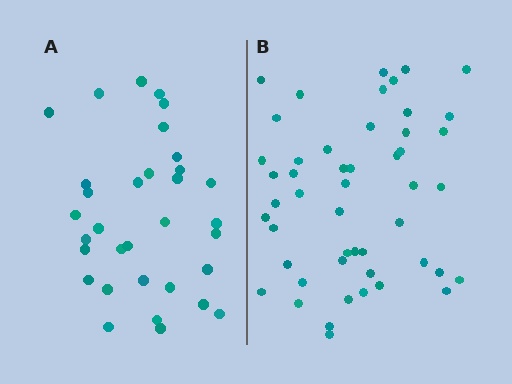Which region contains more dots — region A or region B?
Region B (the right region) has more dots.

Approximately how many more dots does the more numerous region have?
Region B has approximately 15 more dots than region A.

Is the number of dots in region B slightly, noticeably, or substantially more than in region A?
Region B has substantially more. The ratio is roughly 1.5 to 1.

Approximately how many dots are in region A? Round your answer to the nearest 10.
About 30 dots. (The exact count is 33, which rounds to 30.)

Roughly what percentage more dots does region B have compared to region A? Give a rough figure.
About 50% more.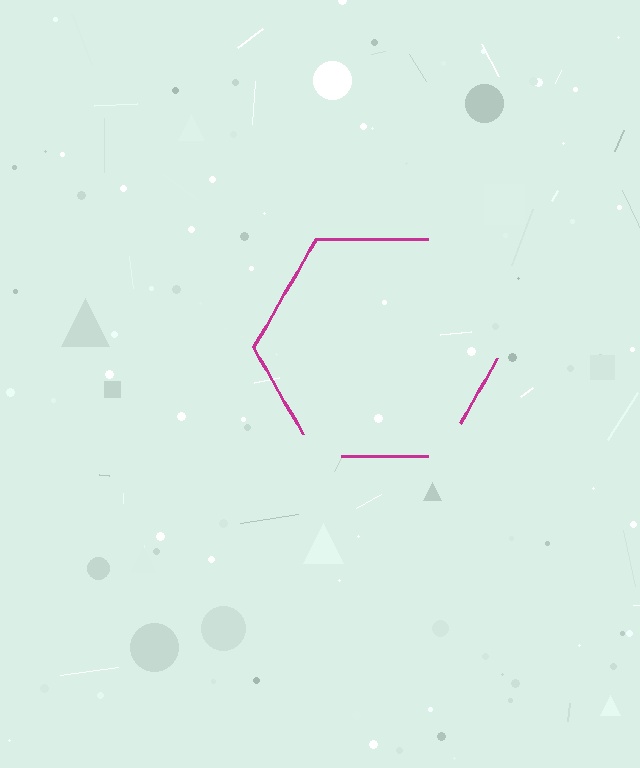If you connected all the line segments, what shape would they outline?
They would outline a hexagon.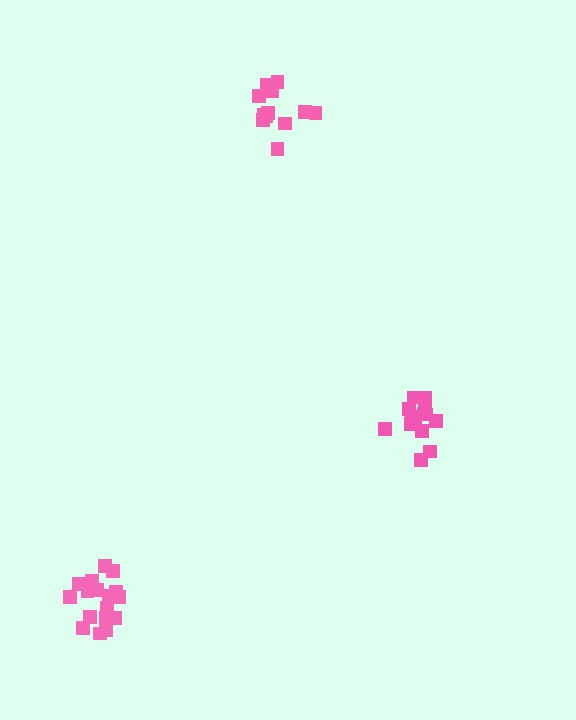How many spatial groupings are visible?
There are 3 spatial groupings.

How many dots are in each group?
Group 1: 14 dots, Group 2: 12 dots, Group 3: 17 dots (43 total).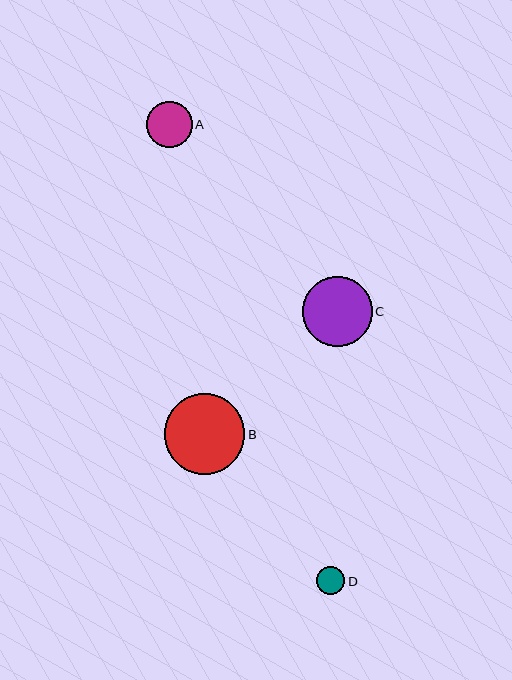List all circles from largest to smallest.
From largest to smallest: B, C, A, D.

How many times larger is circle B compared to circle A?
Circle B is approximately 1.8 times the size of circle A.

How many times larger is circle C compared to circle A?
Circle C is approximately 1.5 times the size of circle A.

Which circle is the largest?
Circle B is the largest with a size of approximately 81 pixels.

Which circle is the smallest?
Circle D is the smallest with a size of approximately 28 pixels.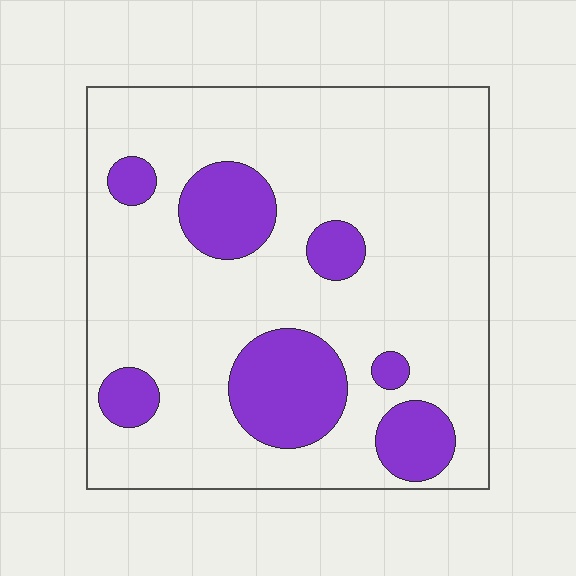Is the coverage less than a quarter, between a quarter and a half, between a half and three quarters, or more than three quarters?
Less than a quarter.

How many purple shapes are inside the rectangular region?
7.